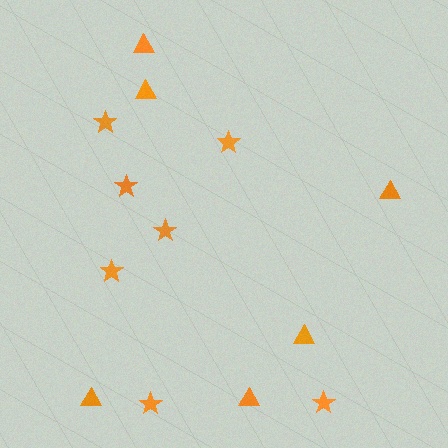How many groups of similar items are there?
There are 2 groups: one group of triangles (6) and one group of stars (7).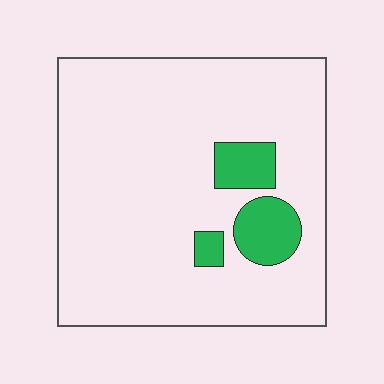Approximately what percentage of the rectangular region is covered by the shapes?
Approximately 10%.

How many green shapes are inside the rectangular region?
3.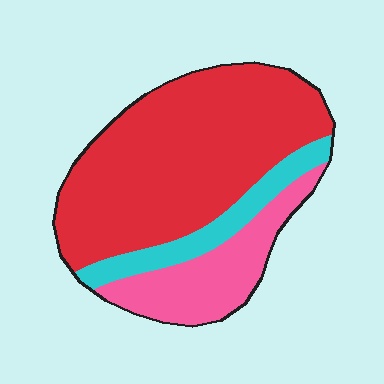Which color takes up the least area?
Cyan, at roughly 15%.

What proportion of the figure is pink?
Pink covers 22% of the figure.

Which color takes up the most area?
Red, at roughly 65%.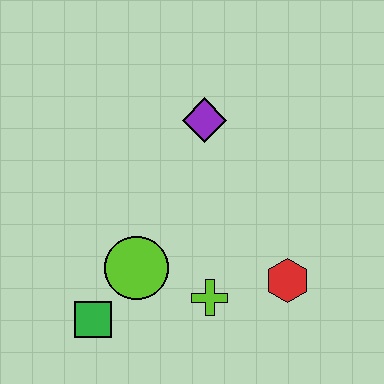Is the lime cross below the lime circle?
Yes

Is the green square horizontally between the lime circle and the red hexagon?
No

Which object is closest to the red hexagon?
The lime cross is closest to the red hexagon.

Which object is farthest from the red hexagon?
The green square is farthest from the red hexagon.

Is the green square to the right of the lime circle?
No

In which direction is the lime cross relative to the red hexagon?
The lime cross is to the left of the red hexagon.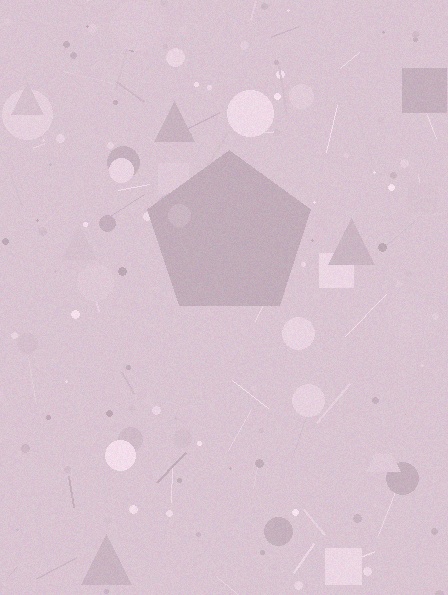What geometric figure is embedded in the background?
A pentagon is embedded in the background.